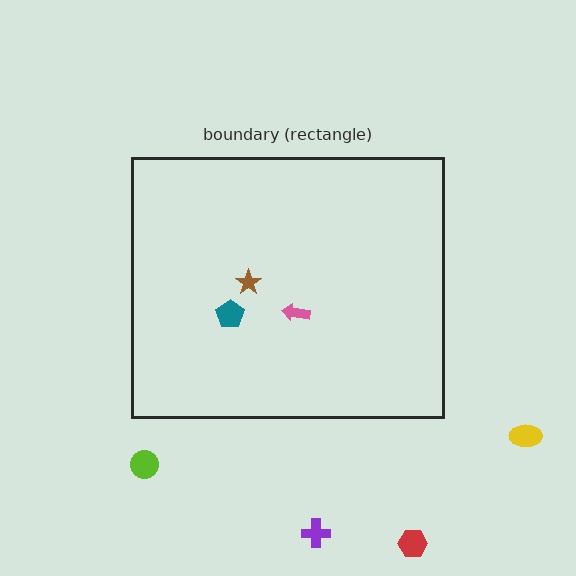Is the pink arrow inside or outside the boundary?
Inside.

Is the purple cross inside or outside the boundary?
Outside.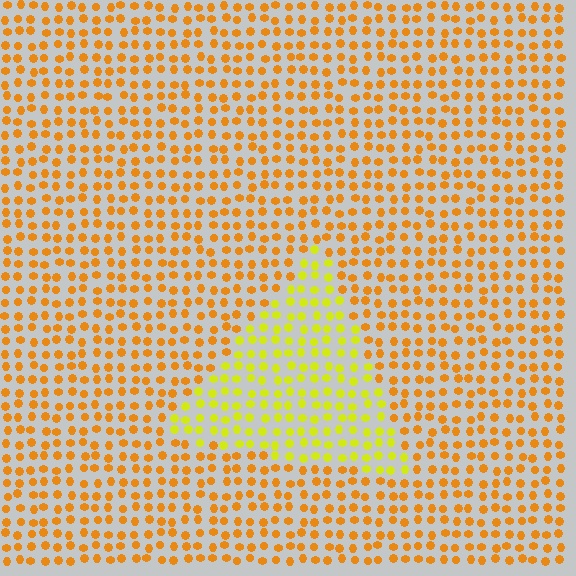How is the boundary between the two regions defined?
The boundary is defined purely by a slight shift in hue (about 34 degrees). Spacing, size, and orientation are identical on both sides.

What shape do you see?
I see a triangle.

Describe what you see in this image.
The image is filled with small orange elements in a uniform arrangement. A triangle-shaped region is visible where the elements are tinted to a slightly different hue, forming a subtle color boundary.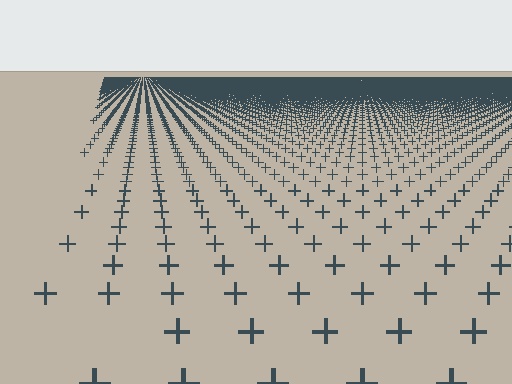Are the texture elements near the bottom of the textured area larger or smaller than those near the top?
Larger. Near the bottom, elements are closer to the viewer and appear at a bigger on-screen size.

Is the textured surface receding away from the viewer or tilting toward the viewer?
The surface is receding away from the viewer. Texture elements get smaller and denser toward the top.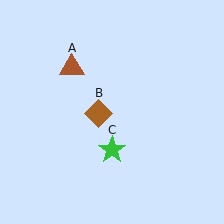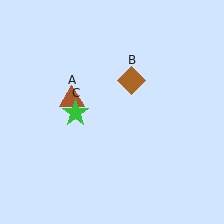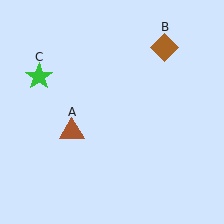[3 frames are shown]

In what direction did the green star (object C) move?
The green star (object C) moved up and to the left.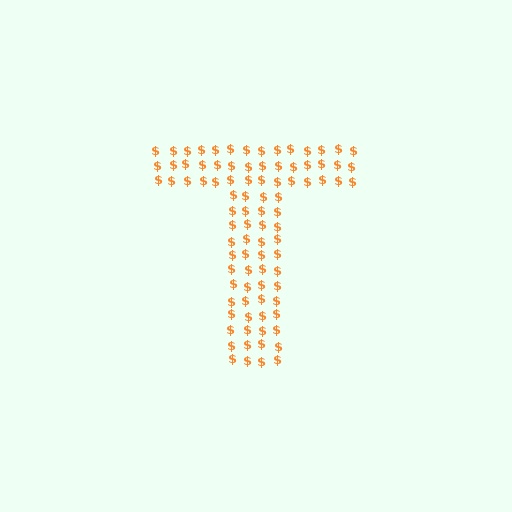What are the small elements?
The small elements are dollar signs.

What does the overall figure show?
The overall figure shows the letter T.